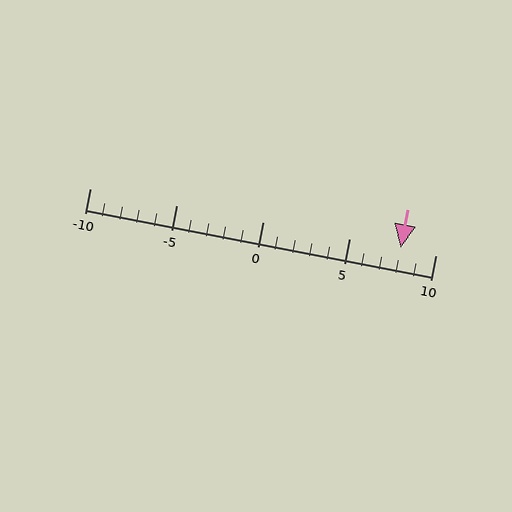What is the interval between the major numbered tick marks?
The major tick marks are spaced 5 units apart.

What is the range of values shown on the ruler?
The ruler shows values from -10 to 10.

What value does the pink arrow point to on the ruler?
The pink arrow points to approximately 8.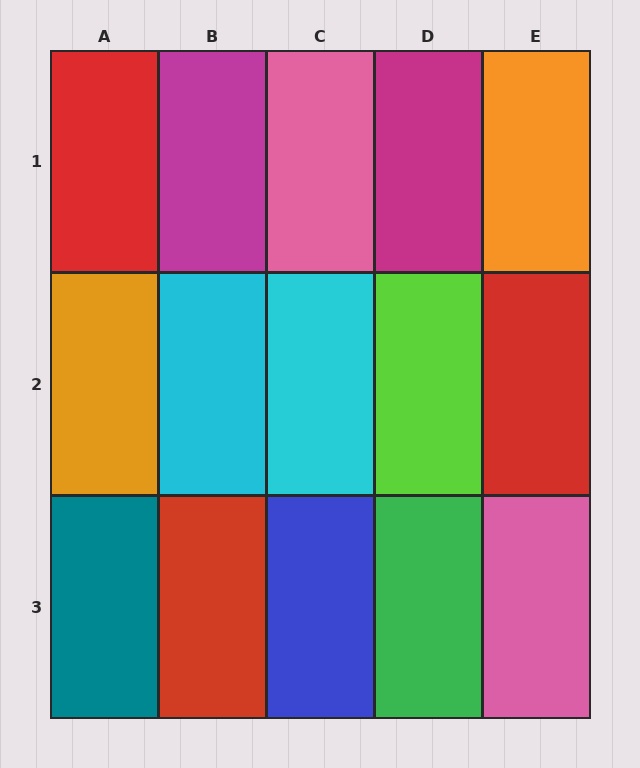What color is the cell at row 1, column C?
Pink.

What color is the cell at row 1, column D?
Magenta.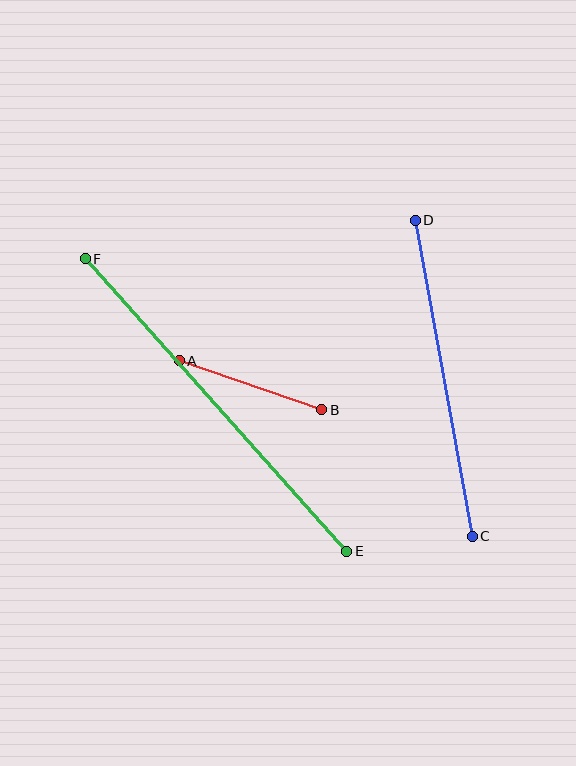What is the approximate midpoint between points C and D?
The midpoint is at approximately (444, 378) pixels.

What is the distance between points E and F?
The distance is approximately 393 pixels.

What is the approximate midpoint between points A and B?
The midpoint is at approximately (251, 385) pixels.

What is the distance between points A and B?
The distance is approximately 151 pixels.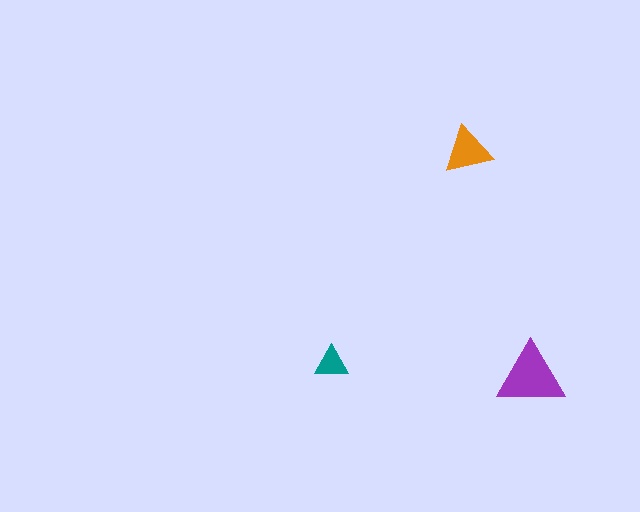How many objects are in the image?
There are 3 objects in the image.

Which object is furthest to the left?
The teal triangle is leftmost.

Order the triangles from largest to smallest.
the purple one, the orange one, the teal one.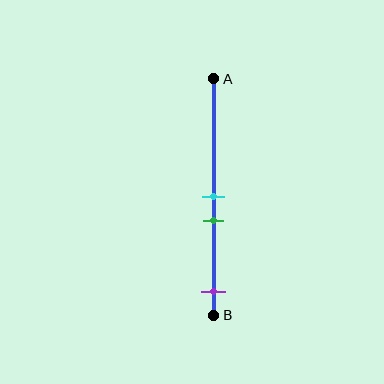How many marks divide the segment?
There are 3 marks dividing the segment.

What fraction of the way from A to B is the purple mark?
The purple mark is approximately 90% (0.9) of the way from A to B.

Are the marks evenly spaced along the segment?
No, the marks are not evenly spaced.